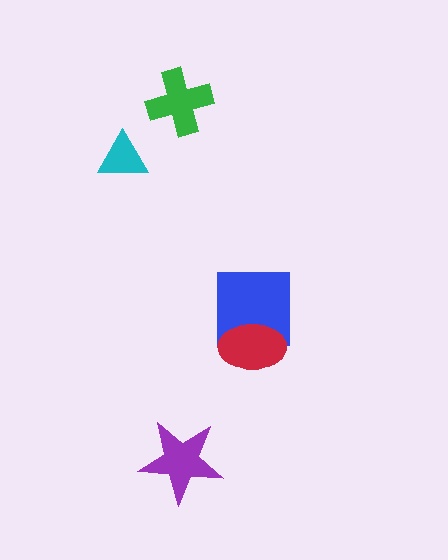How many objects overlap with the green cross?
0 objects overlap with the green cross.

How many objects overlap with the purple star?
0 objects overlap with the purple star.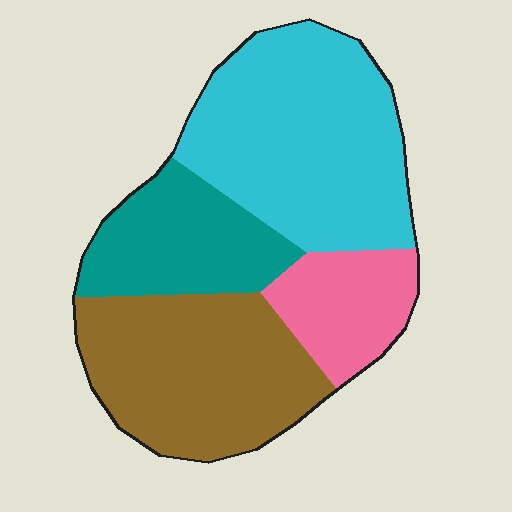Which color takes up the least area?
Pink, at roughly 15%.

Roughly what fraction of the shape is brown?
Brown covers about 30% of the shape.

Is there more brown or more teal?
Brown.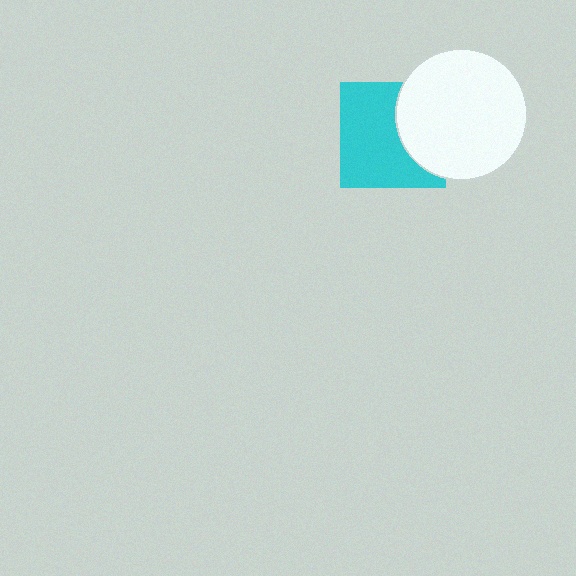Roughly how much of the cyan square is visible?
About half of it is visible (roughly 65%).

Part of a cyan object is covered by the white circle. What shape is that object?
It is a square.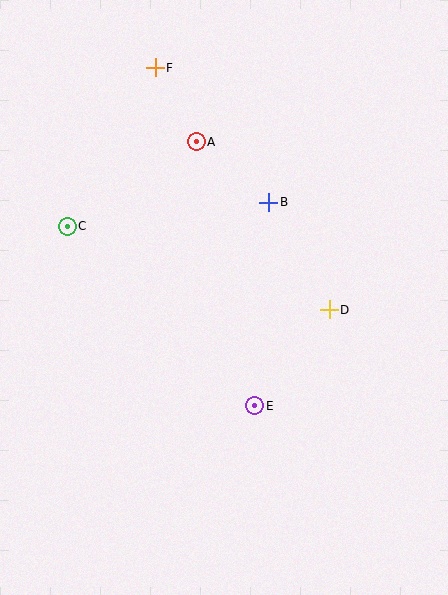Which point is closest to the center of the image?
Point B at (269, 202) is closest to the center.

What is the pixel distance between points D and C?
The distance between D and C is 275 pixels.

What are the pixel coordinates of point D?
Point D is at (329, 310).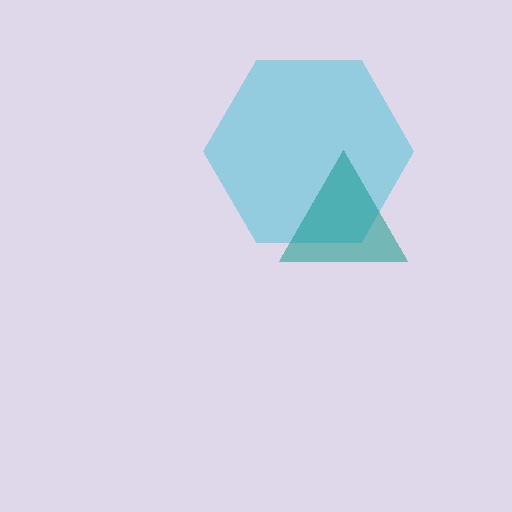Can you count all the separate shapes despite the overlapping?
Yes, there are 2 separate shapes.